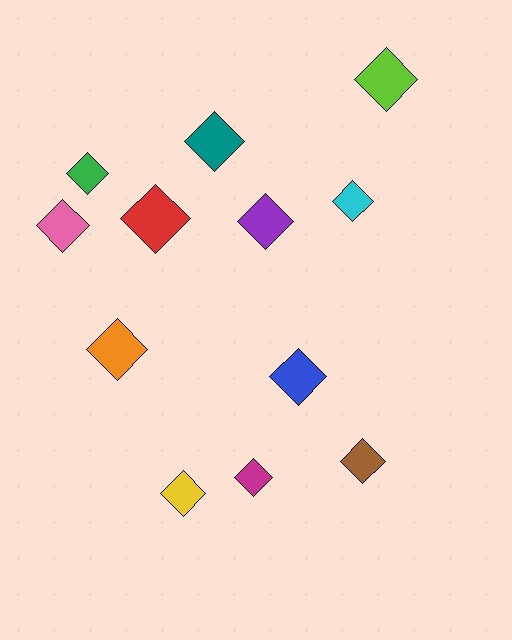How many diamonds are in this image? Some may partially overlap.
There are 12 diamonds.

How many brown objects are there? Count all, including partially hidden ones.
There is 1 brown object.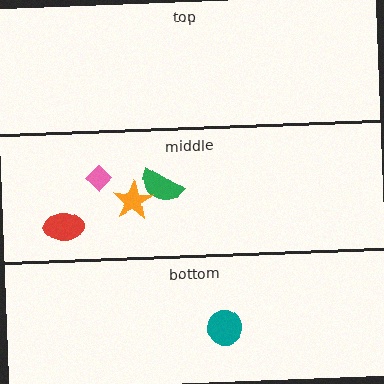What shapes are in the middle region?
The red ellipse, the pink diamond, the green semicircle, the orange star.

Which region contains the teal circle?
The bottom region.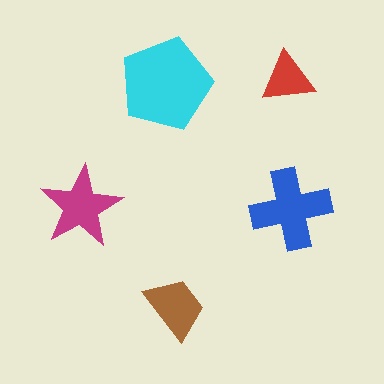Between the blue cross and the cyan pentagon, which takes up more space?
The cyan pentagon.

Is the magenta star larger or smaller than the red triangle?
Larger.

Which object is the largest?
The cyan pentagon.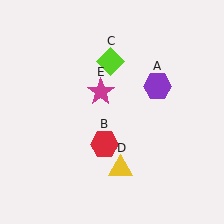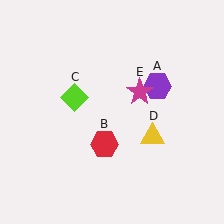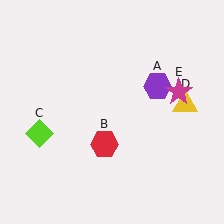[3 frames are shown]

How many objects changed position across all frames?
3 objects changed position: lime diamond (object C), yellow triangle (object D), magenta star (object E).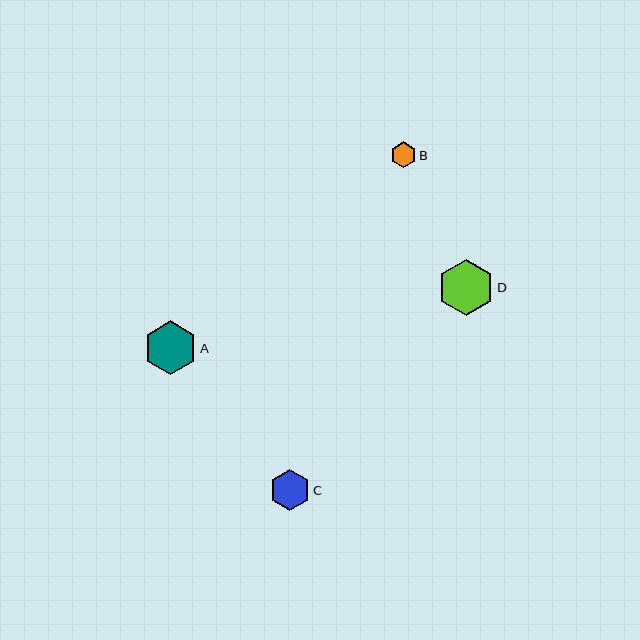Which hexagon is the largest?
Hexagon D is the largest with a size of approximately 56 pixels.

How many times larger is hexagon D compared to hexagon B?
Hexagon D is approximately 2.2 times the size of hexagon B.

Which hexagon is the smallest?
Hexagon B is the smallest with a size of approximately 26 pixels.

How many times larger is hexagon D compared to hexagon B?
Hexagon D is approximately 2.2 times the size of hexagon B.